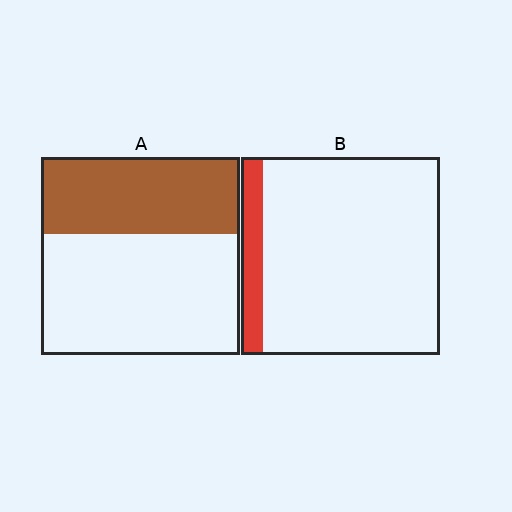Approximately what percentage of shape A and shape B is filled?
A is approximately 40% and B is approximately 10%.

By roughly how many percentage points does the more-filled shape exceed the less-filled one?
By roughly 30 percentage points (A over B).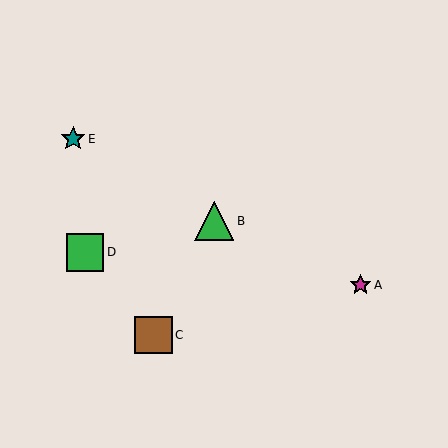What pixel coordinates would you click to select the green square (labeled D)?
Click at (85, 252) to select the green square D.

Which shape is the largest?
The green triangle (labeled B) is the largest.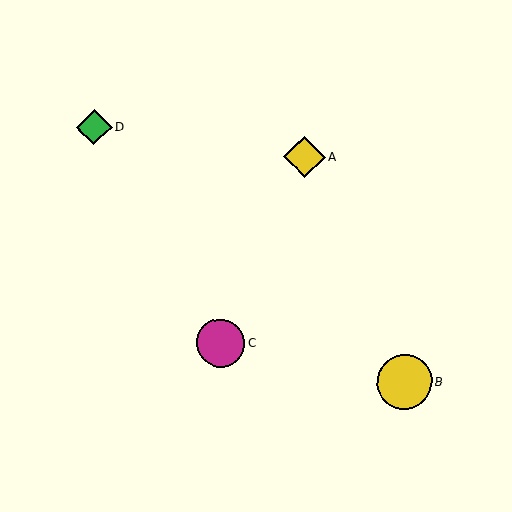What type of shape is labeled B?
Shape B is a yellow circle.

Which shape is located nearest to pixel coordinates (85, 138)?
The green diamond (labeled D) at (94, 127) is nearest to that location.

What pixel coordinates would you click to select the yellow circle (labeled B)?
Click at (404, 382) to select the yellow circle B.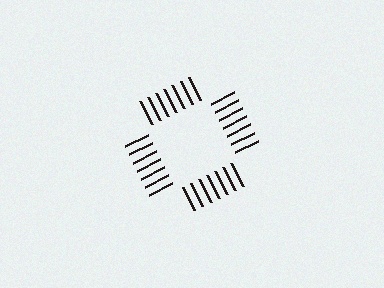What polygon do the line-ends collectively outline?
An illusory square — the line segments terminate on its edges but no continuous stroke is drawn.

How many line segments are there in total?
28 — 7 along each of the 4 edges.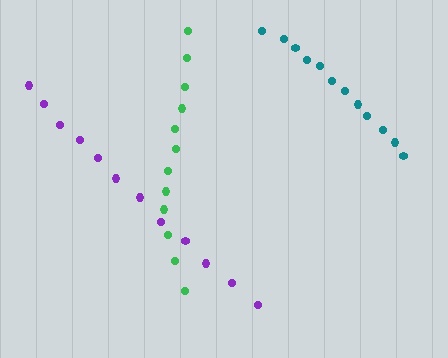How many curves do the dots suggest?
There are 3 distinct paths.